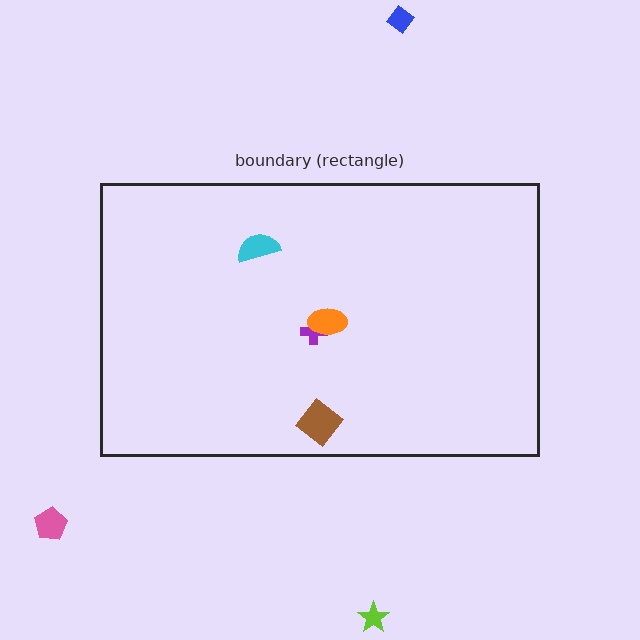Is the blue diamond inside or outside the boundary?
Outside.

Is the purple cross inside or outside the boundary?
Inside.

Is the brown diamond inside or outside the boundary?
Inside.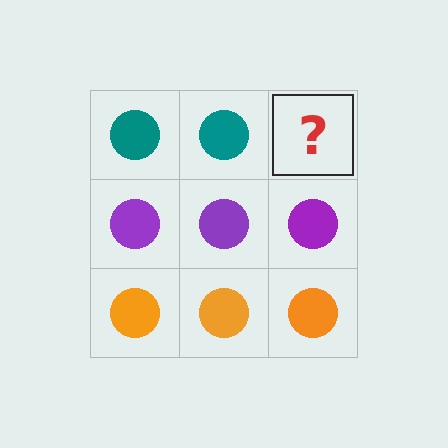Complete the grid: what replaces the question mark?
The question mark should be replaced with a teal circle.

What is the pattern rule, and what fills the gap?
The rule is that each row has a consistent color. The gap should be filled with a teal circle.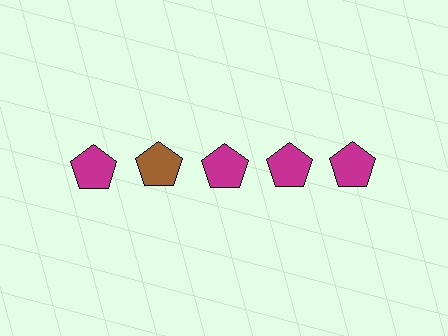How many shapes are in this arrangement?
There are 5 shapes arranged in a grid pattern.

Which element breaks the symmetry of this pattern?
The brown pentagon in the top row, second from left column breaks the symmetry. All other shapes are magenta pentagons.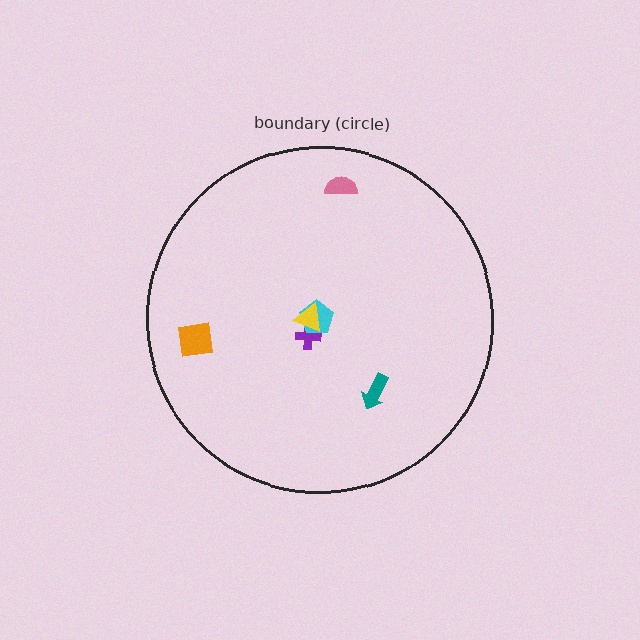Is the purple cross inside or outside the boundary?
Inside.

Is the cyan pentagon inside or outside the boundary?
Inside.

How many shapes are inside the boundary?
6 inside, 0 outside.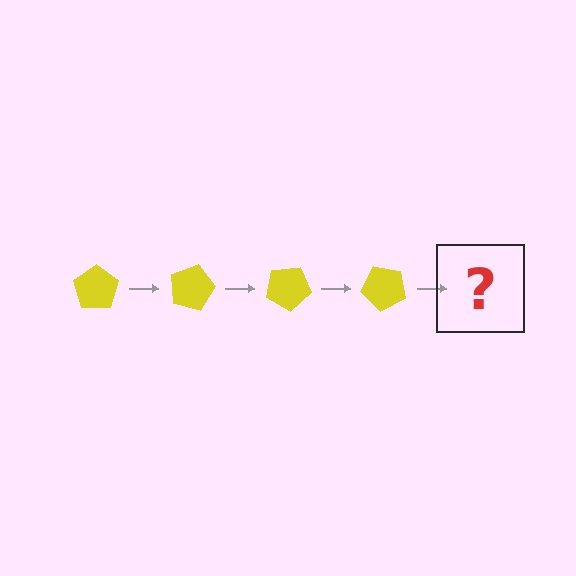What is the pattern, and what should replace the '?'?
The pattern is that the pentagon rotates 15 degrees each step. The '?' should be a yellow pentagon rotated 60 degrees.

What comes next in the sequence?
The next element should be a yellow pentagon rotated 60 degrees.